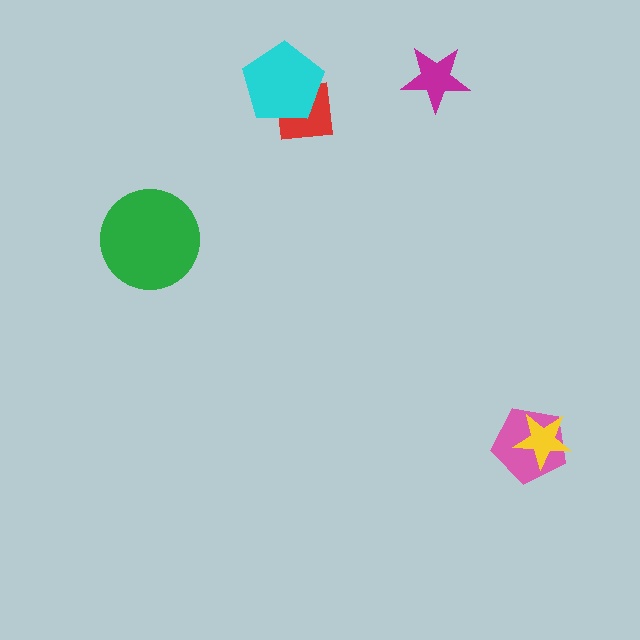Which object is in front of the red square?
The cyan pentagon is in front of the red square.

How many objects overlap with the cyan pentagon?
1 object overlaps with the cyan pentagon.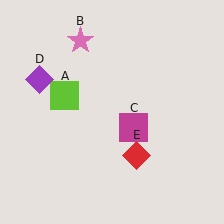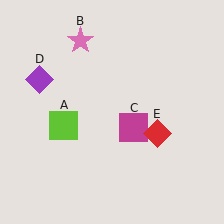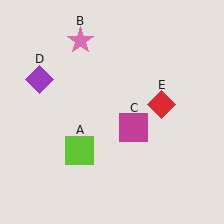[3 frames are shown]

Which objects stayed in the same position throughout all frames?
Pink star (object B) and magenta square (object C) and purple diamond (object D) remained stationary.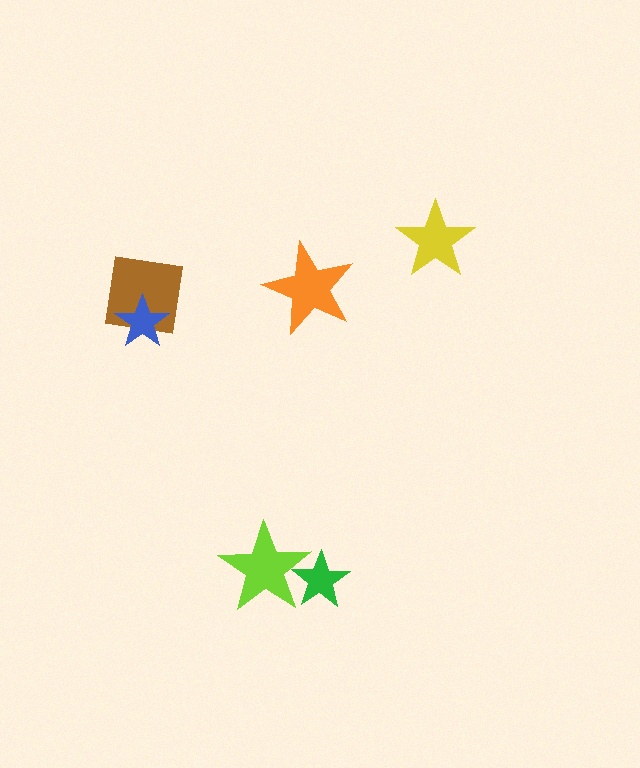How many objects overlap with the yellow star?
0 objects overlap with the yellow star.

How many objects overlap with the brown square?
1 object overlaps with the brown square.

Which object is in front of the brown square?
The blue star is in front of the brown square.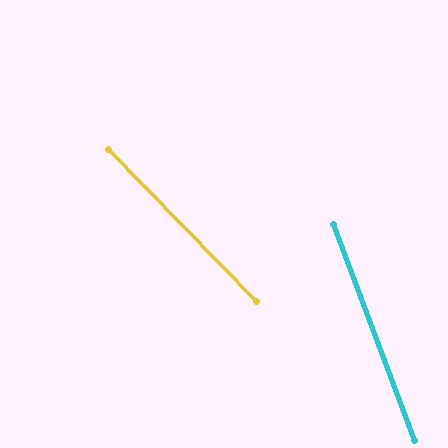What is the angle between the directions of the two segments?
Approximately 24 degrees.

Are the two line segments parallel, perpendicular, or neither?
Neither parallel nor perpendicular — they differ by about 24°.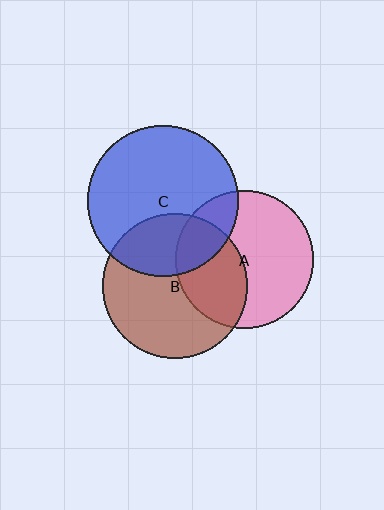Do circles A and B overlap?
Yes.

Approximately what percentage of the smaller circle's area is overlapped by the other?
Approximately 40%.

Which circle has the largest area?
Circle C (blue).